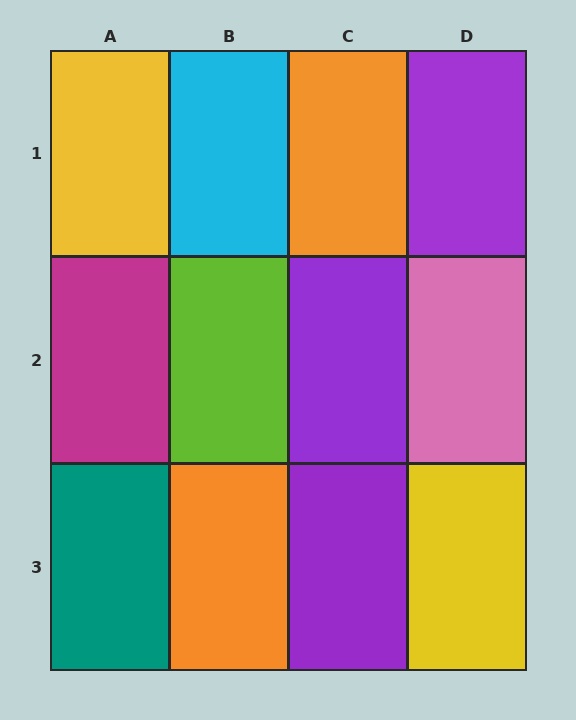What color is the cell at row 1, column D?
Purple.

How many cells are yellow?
2 cells are yellow.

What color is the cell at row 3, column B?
Orange.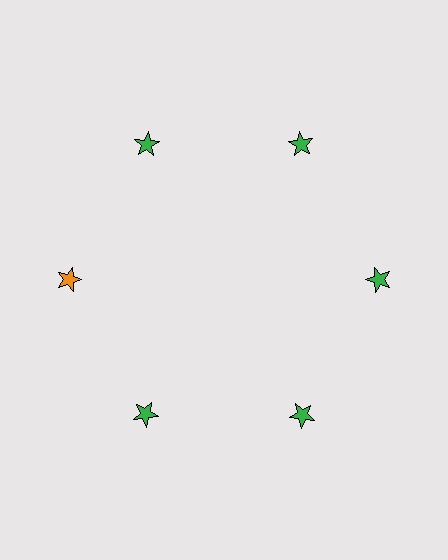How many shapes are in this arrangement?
There are 6 shapes arranged in a ring pattern.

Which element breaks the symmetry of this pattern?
The orange star at roughly the 9 o'clock position breaks the symmetry. All other shapes are green stars.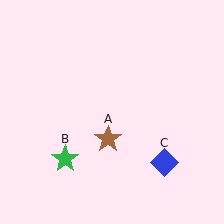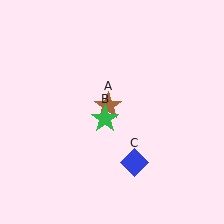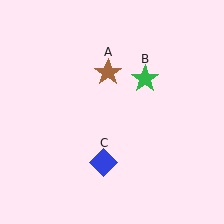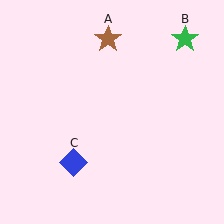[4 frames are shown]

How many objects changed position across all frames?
3 objects changed position: brown star (object A), green star (object B), blue diamond (object C).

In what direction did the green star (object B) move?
The green star (object B) moved up and to the right.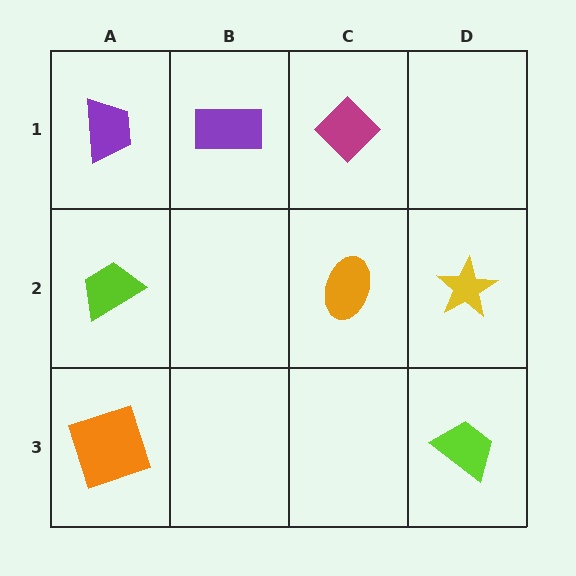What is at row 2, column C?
An orange ellipse.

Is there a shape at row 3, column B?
No, that cell is empty.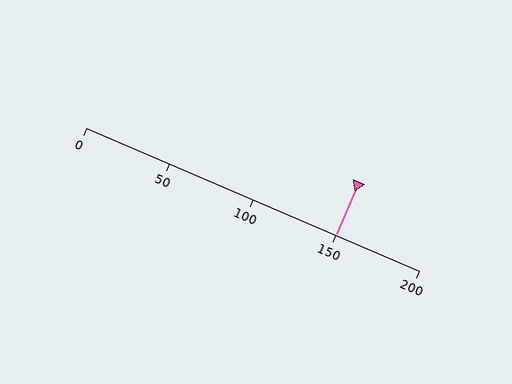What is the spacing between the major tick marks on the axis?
The major ticks are spaced 50 apart.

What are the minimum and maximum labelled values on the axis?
The axis runs from 0 to 200.